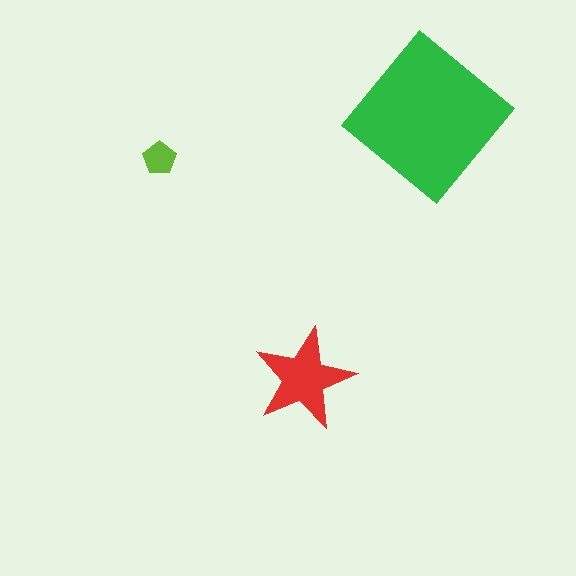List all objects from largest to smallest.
The green diamond, the red star, the lime pentagon.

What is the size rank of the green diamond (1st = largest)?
1st.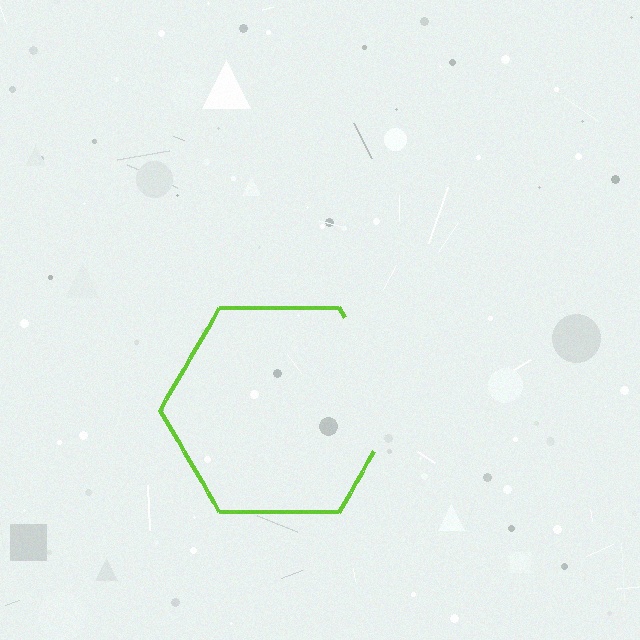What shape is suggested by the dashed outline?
The dashed outline suggests a hexagon.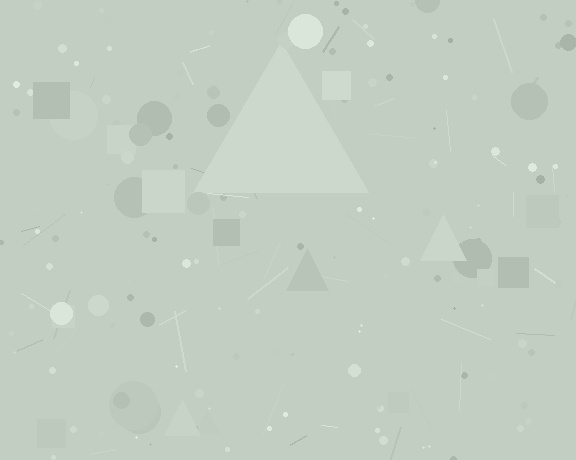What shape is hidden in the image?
A triangle is hidden in the image.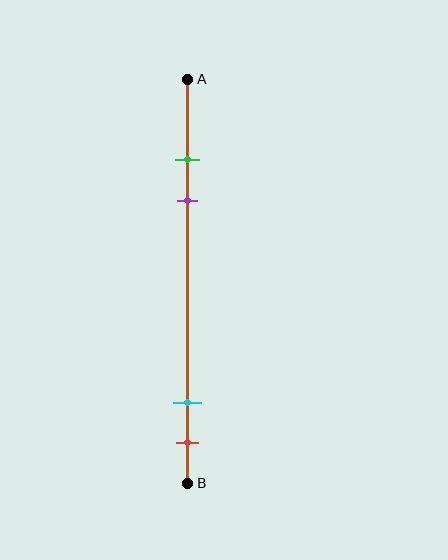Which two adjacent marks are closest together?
The green and purple marks are the closest adjacent pair.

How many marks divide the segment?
There are 4 marks dividing the segment.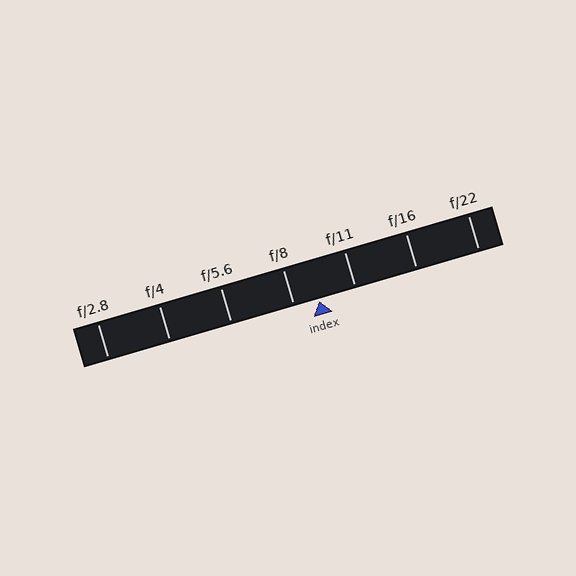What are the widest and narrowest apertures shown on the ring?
The widest aperture shown is f/2.8 and the narrowest is f/22.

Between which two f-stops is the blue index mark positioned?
The index mark is between f/8 and f/11.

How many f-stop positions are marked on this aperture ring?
There are 7 f-stop positions marked.